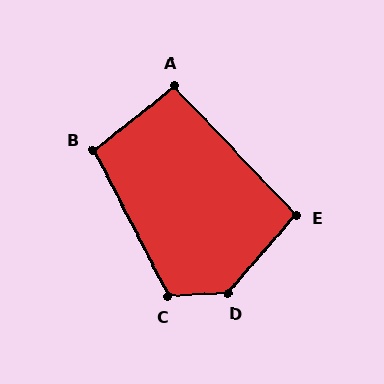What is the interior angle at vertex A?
Approximately 95 degrees (obtuse).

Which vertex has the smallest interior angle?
E, at approximately 95 degrees.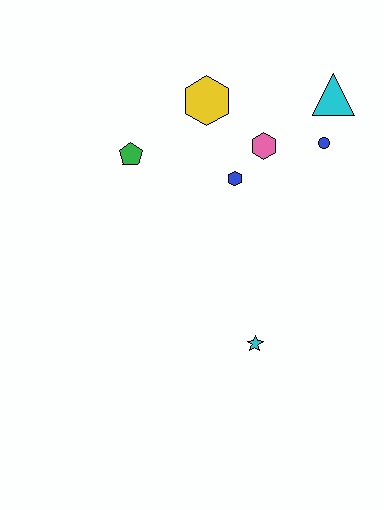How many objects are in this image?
There are 7 objects.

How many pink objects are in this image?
There is 1 pink object.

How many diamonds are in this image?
There are no diamonds.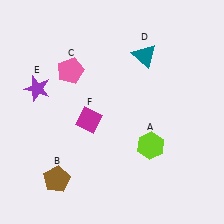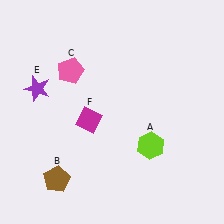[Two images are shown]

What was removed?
The teal triangle (D) was removed in Image 2.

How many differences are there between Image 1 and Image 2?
There is 1 difference between the two images.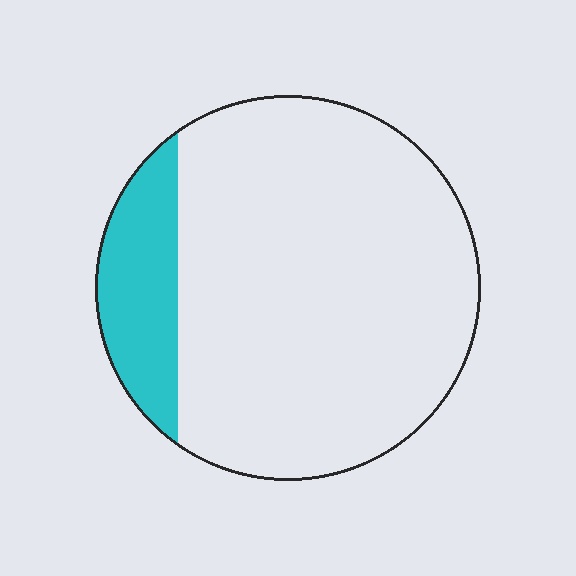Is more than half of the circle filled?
No.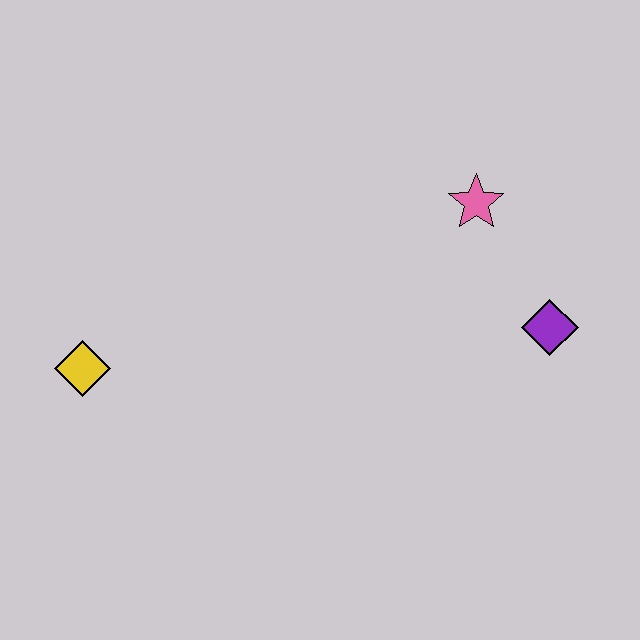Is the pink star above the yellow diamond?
Yes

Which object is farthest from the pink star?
The yellow diamond is farthest from the pink star.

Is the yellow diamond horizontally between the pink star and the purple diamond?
No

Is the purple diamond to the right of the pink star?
Yes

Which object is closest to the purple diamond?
The pink star is closest to the purple diamond.